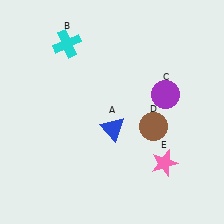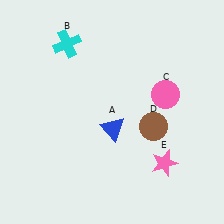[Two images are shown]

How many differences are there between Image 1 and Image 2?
There is 1 difference between the two images.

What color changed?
The circle (C) changed from purple in Image 1 to pink in Image 2.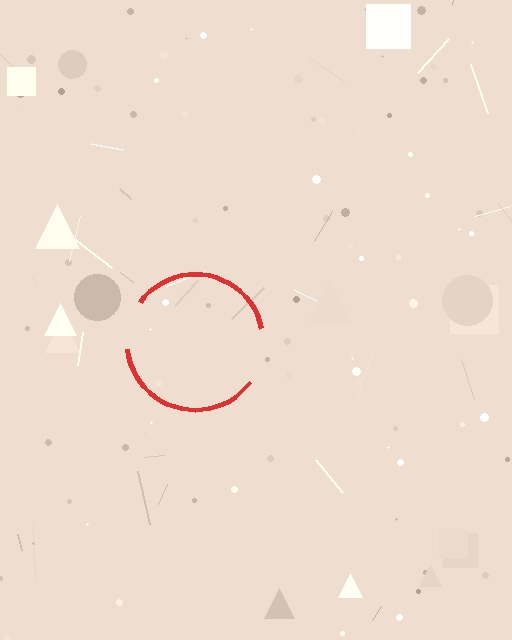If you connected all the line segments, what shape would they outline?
They would outline a circle.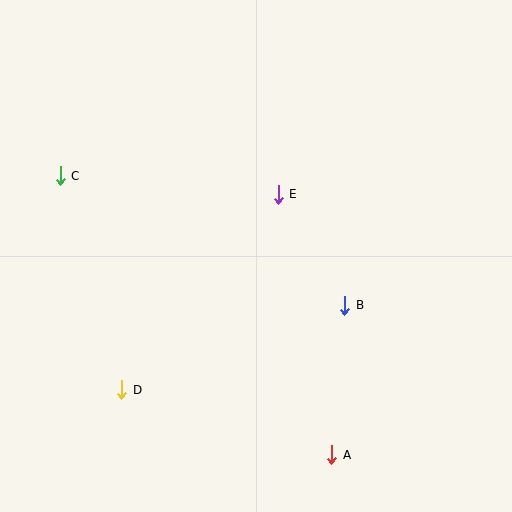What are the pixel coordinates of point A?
Point A is at (332, 455).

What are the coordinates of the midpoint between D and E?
The midpoint between D and E is at (200, 292).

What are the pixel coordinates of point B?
Point B is at (345, 305).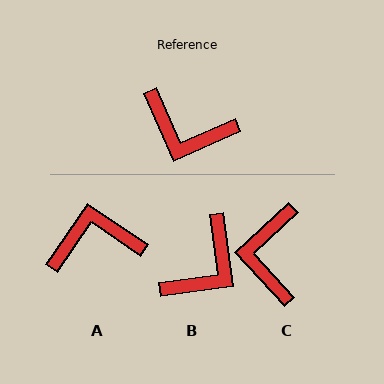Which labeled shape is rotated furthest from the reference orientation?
A, about 148 degrees away.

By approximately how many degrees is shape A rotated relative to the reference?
Approximately 148 degrees clockwise.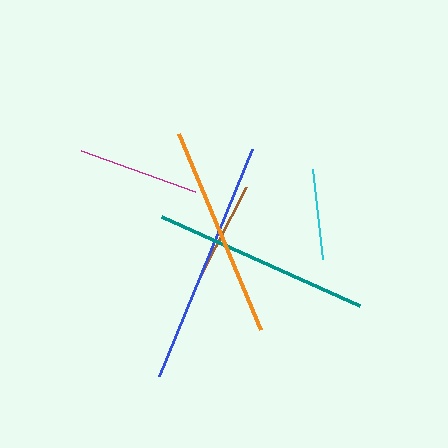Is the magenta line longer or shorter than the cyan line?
The magenta line is longer than the cyan line.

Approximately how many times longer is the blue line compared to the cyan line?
The blue line is approximately 2.7 times the length of the cyan line.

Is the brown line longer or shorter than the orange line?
The orange line is longer than the brown line.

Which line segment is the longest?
The blue line is the longest at approximately 245 pixels.